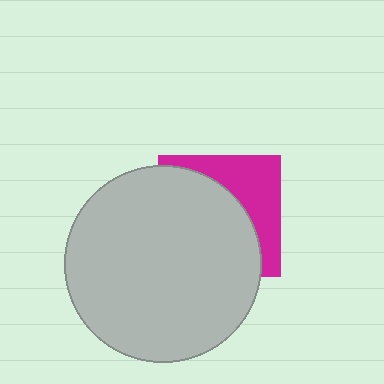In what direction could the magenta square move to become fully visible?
The magenta square could move toward the upper-right. That would shift it out from behind the light gray circle entirely.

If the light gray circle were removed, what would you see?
You would see the complete magenta square.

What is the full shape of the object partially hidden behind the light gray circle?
The partially hidden object is a magenta square.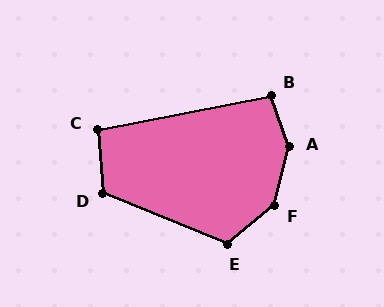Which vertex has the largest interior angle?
A, at approximately 146 degrees.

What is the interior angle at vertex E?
Approximately 118 degrees (obtuse).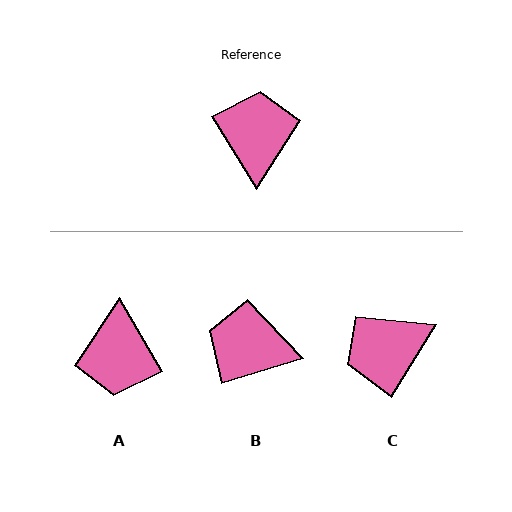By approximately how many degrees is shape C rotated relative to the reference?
Approximately 117 degrees counter-clockwise.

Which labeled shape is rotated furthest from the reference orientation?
A, about 179 degrees away.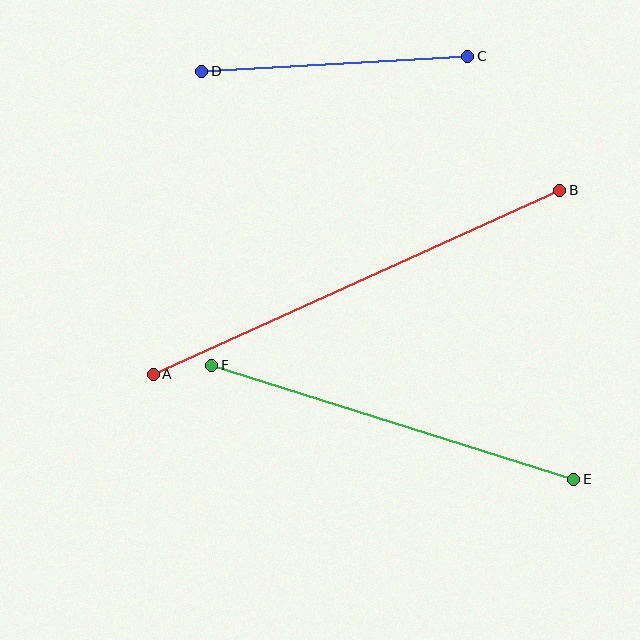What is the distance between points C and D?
The distance is approximately 267 pixels.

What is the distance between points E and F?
The distance is approximately 380 pixels.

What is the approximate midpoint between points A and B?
The midpoint is at approximately (356, 282) pixels.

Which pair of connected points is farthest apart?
Points A and B are farthest apart.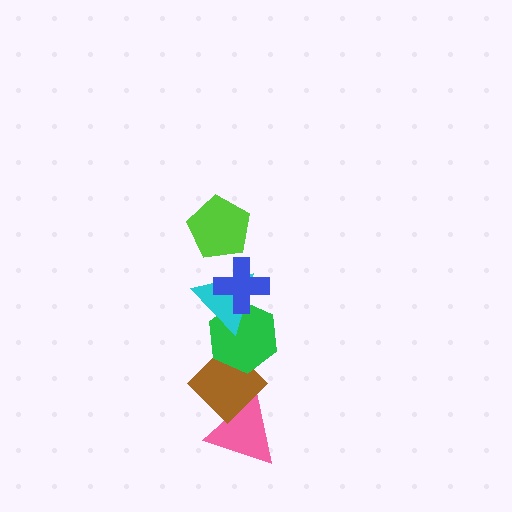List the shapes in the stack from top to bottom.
From top to bottom: the lime pentagon, the blue cross, the cyan triangle, the green hexagon, the brown diamond, the pink triangle.